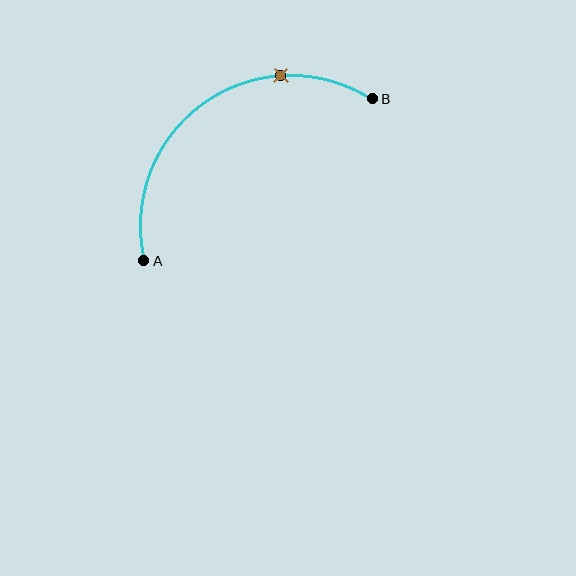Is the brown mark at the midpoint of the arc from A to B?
No. The brown mark lies on the arc but is closer to endpoint B. The arc midpoint would be at the point on the curve equidistant along the arc from both A and B.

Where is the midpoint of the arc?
The arc midpoint is the point on the curve farthest from the straight line joining A and B. It sits above and to the left of that line.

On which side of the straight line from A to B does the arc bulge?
The arc bulges above and to the left of the straight line connecting A and B.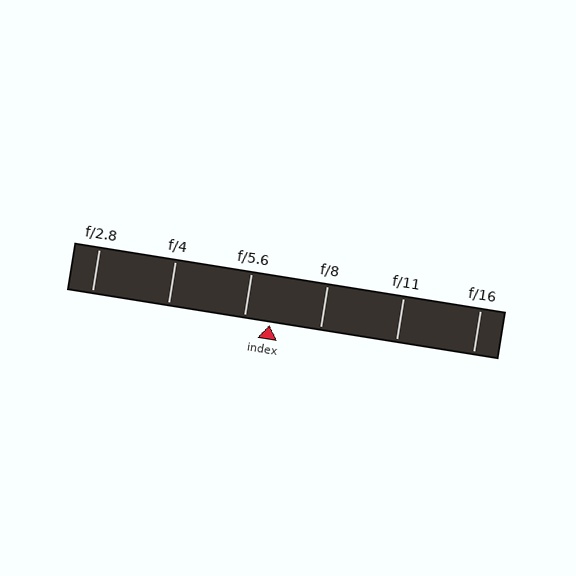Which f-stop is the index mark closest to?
The index mark is closest to f/5.6.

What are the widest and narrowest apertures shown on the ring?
The widest aperture shown is f/2.8 and the narrowest is f/16.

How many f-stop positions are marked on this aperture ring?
There are 6 f-stop positions marked.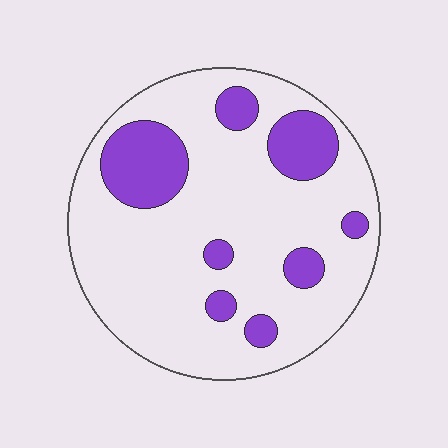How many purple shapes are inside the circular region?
8.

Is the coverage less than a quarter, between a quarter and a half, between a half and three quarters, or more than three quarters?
Less than a quarter.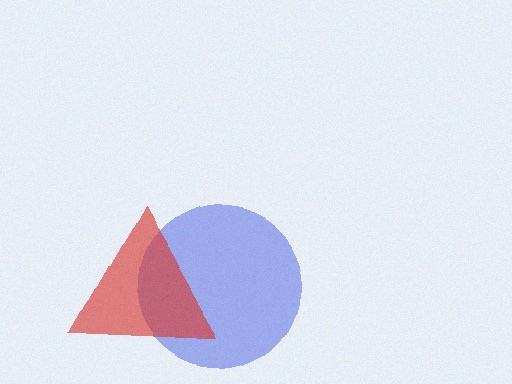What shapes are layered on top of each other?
The layered shapes are: a blue circle, a red triangle.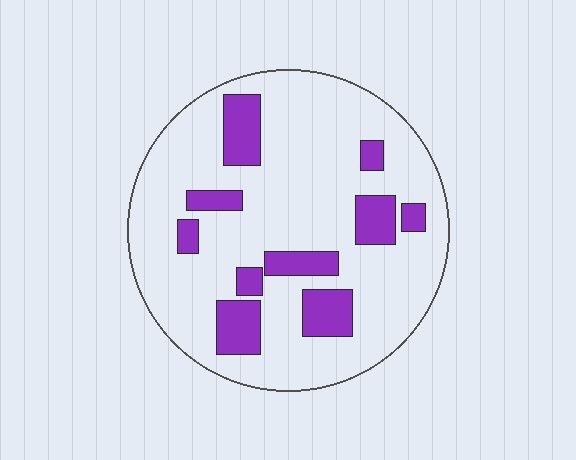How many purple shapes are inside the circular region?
10.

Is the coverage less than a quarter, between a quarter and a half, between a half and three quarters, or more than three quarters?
Less than a quarter.